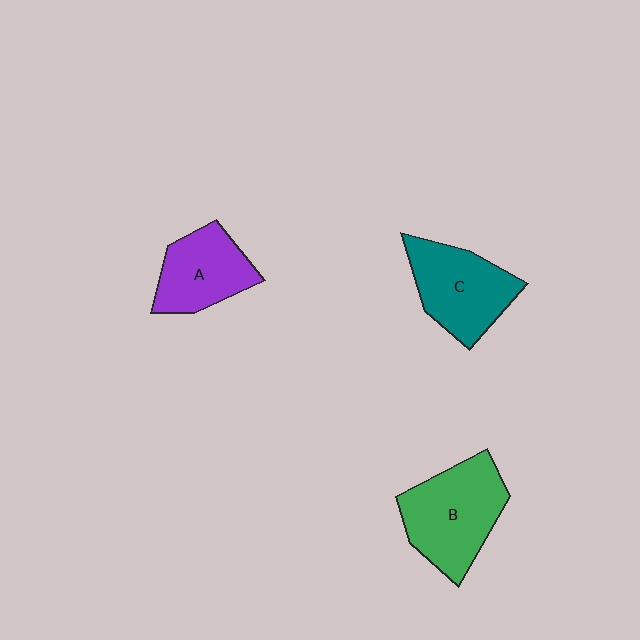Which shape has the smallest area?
Shape A (purple).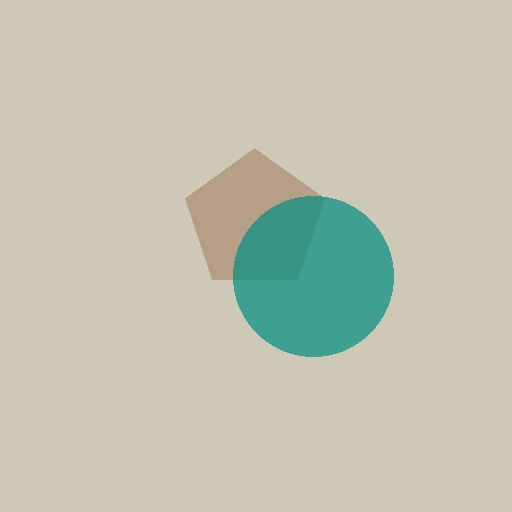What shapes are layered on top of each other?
The layered shapes are: a brown pentagon, a teal circle.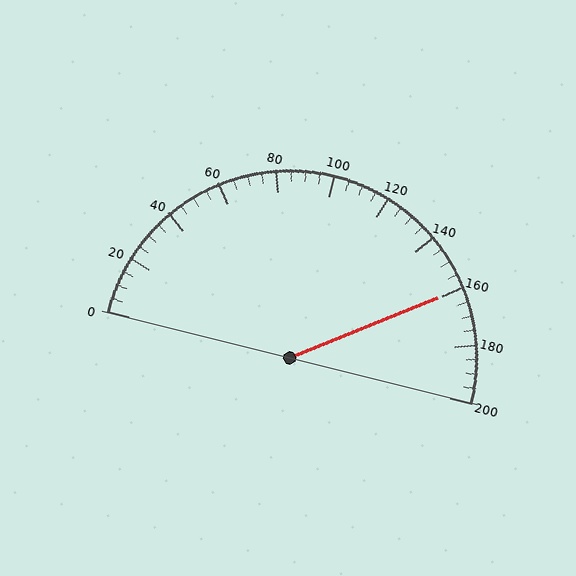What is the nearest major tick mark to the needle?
The nearest major tick mark is 160.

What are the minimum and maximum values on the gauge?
The gauge ranges from 0 to 200.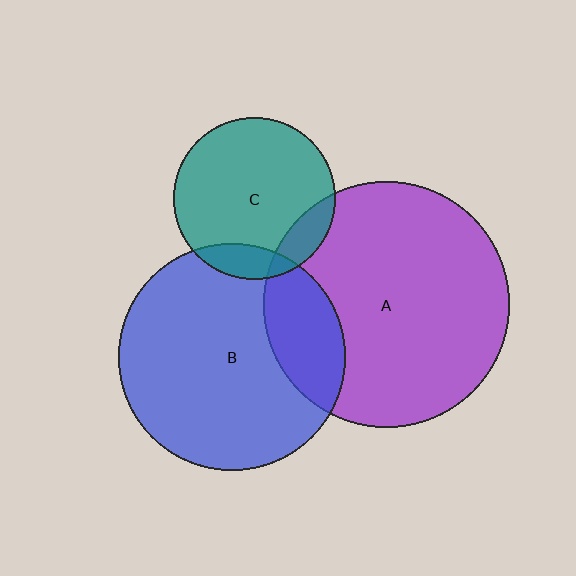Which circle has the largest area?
Circle A (purple).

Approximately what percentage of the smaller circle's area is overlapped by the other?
Approximately 15%.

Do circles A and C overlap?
Yes.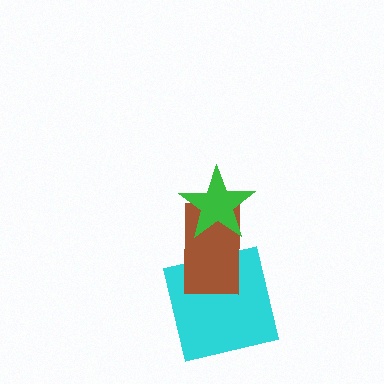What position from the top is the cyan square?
The cyan square is 3rd from the top.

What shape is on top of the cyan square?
The brown rectangle is on top of the cyan square.